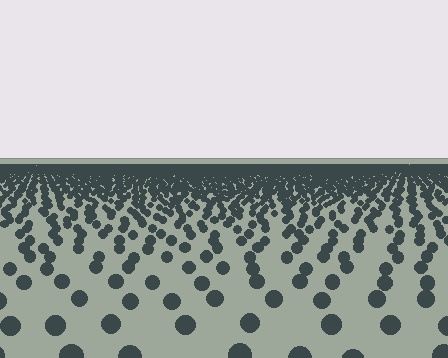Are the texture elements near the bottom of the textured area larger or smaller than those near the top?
Larger. Near the bottom, elements are closer to the viewer and appear at a bigger on-screen size.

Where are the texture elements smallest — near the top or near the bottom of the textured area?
Near the top.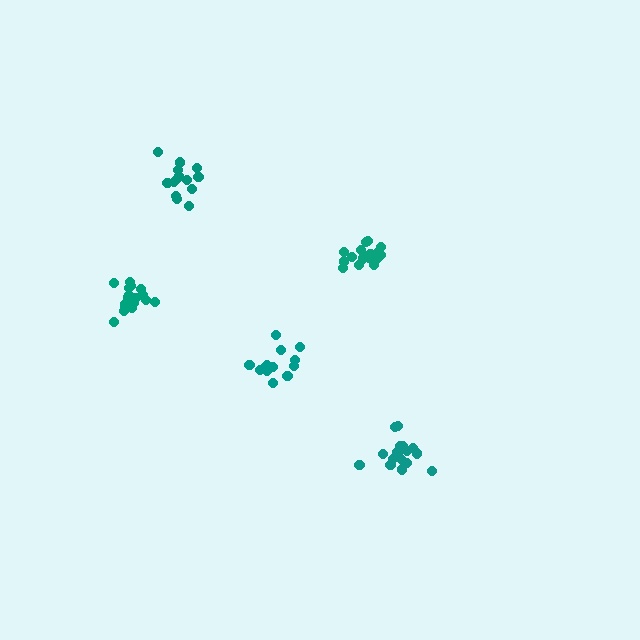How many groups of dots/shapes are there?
There are 5 groups.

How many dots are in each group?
Group 1: 16 dots, Group 2: 17 dots, Group 3: 14 dots, Group 4: 19 dots, Group 5: 13 dots (79 total).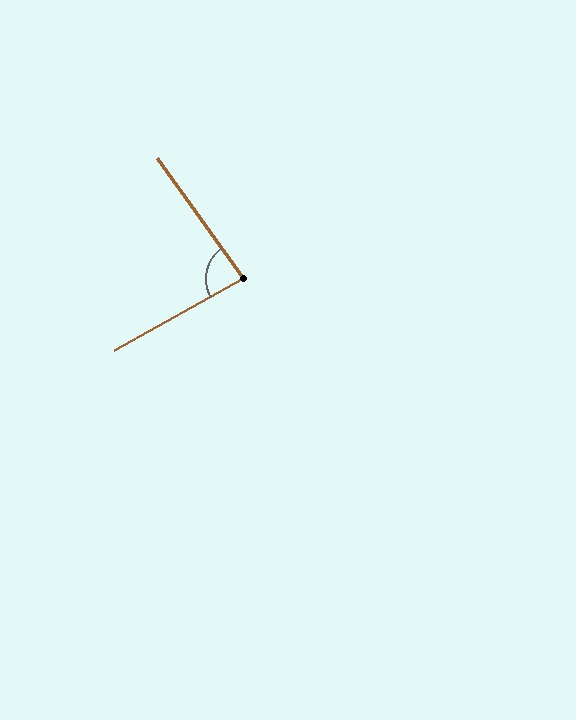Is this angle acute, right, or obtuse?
It is acute.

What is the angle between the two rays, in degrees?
Approximately 83 degrees.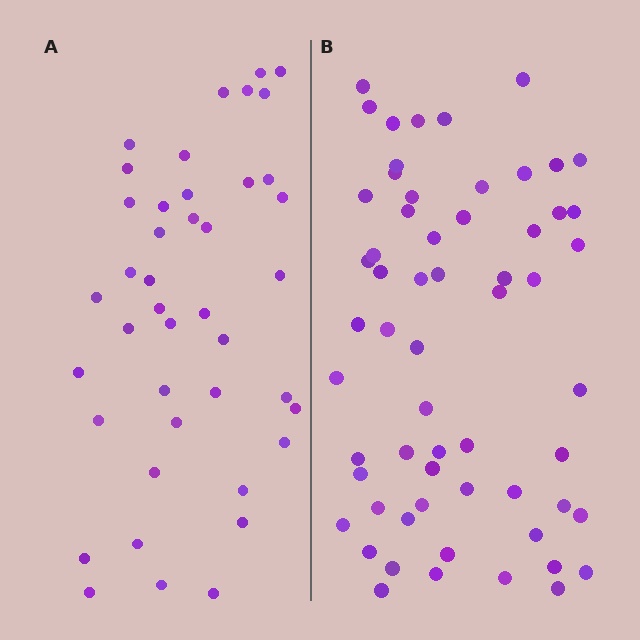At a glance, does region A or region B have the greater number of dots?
Region B (the right region) has more dots.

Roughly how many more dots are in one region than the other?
Region B has approximately 20 more dots than region A.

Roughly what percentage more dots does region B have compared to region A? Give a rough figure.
About 45% more.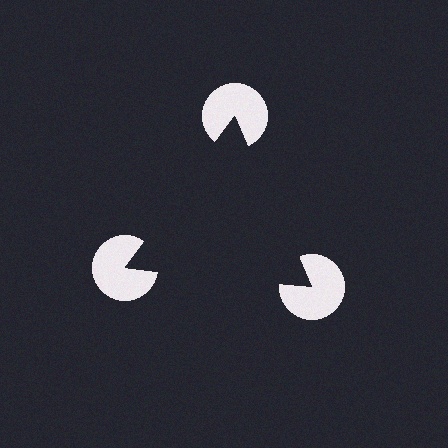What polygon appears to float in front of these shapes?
An illusory triangle — its edges are inferred from the aligned wedge cuts in the pac-man discs, not physically drawn.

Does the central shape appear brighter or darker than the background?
It typically appears slightly darker than the background, even though no actual brightness change is drawn.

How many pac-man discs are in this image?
There are 3 — one at each vertex of the illusory triangle.